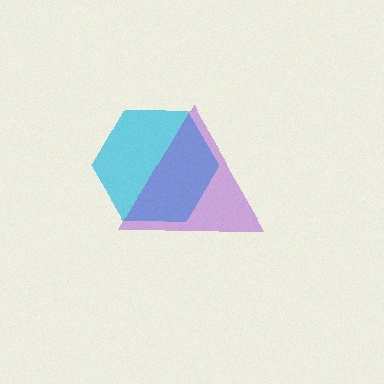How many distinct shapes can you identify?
There are 2 distinct shapes: a cyan hexagon, a purple triangle.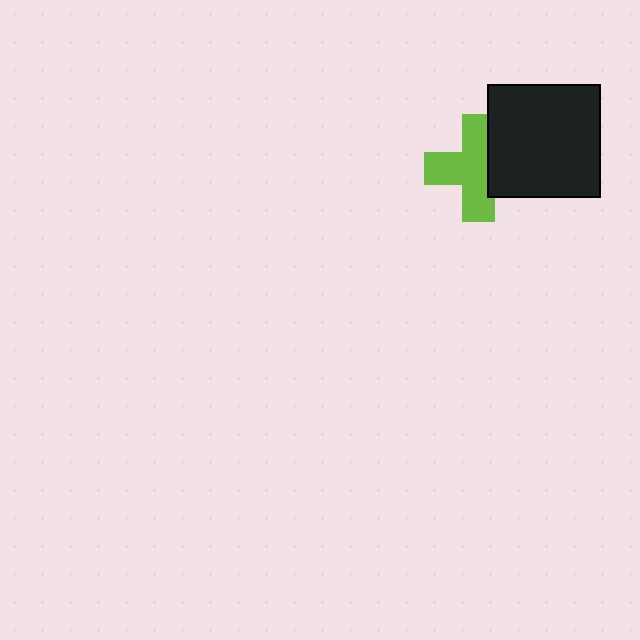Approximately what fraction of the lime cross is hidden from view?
Roughly 31% of the lime cross is hidden behind the black square.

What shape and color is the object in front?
The object in front is a black square.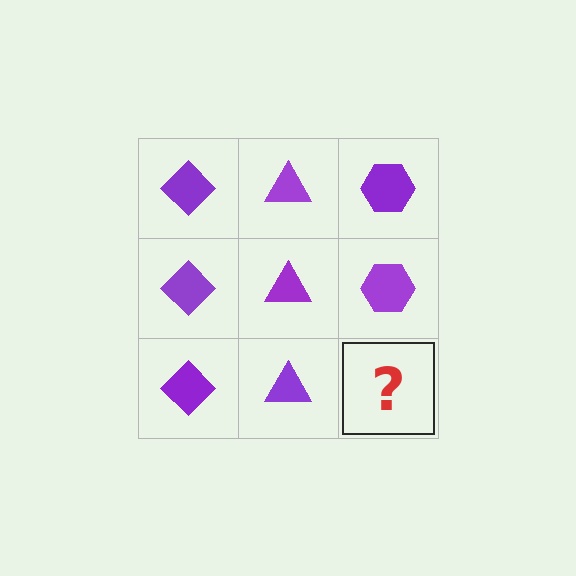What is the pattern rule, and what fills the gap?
The rule is that each column has a consistent shape. The gap should be filled with a purple hexagon.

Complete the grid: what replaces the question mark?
The question mark should be replaced with a purple hexagon.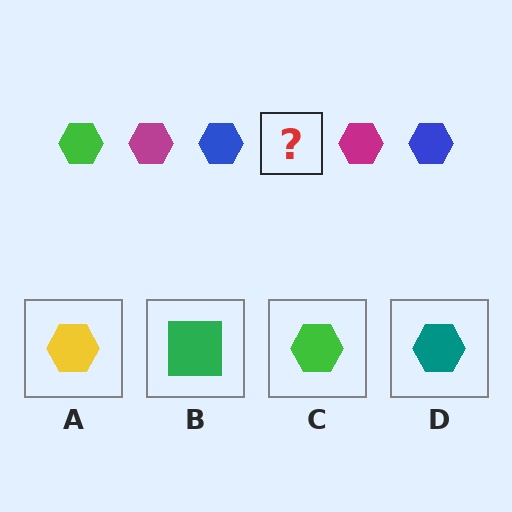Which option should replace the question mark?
Option C.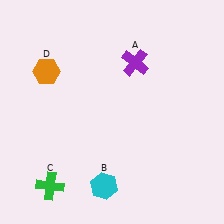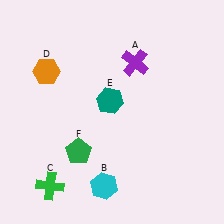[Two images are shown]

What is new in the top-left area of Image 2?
A teal hexagon (E) was added in the top-left area of Image 2.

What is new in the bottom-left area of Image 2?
A green pentagon (F) was added in the bottom-left area of Image 2.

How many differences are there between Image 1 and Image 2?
There are 2 differences between the two images.